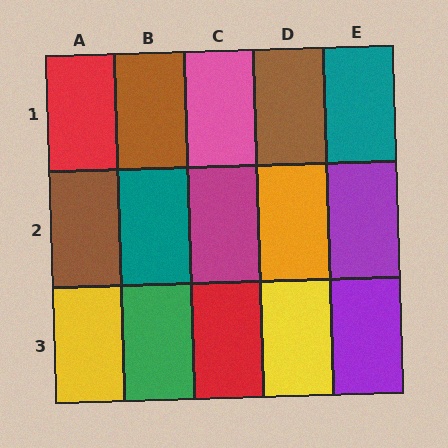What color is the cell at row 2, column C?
Magenta.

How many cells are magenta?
1 cell is magenta.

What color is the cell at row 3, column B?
Green.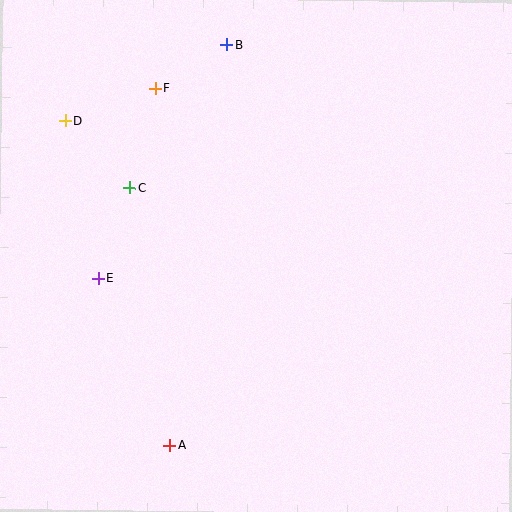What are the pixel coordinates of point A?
Point A is at (169, 445).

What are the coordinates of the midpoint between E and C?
The midpoint between E and C is at (114, 233).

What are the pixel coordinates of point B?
Point B is at (226, 45).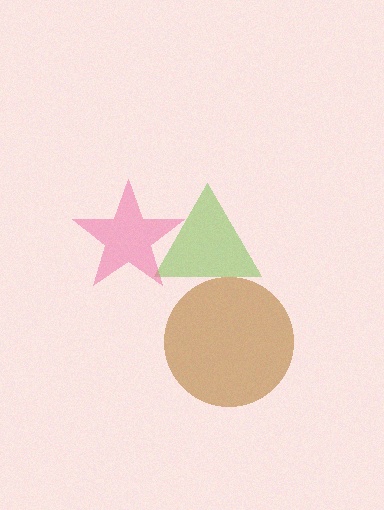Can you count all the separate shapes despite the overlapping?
Yes, there are 3 separate shapes.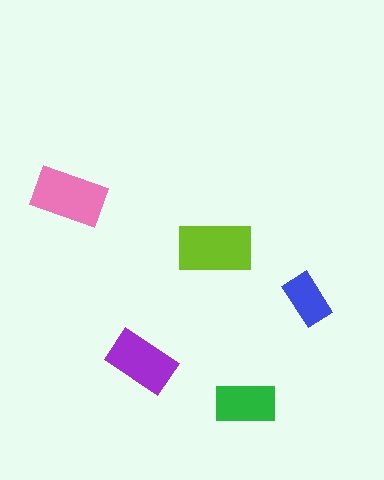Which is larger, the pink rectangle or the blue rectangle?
The pink one.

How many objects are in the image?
There are 5 objects in the image.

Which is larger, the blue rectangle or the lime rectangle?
The lime one.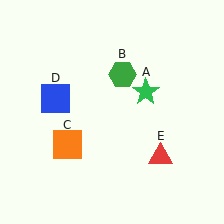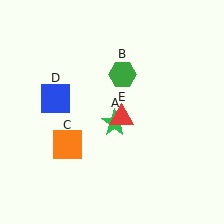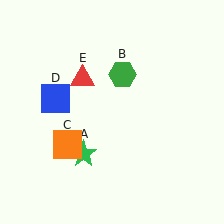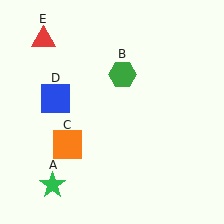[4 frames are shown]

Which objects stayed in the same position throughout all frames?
Green hexagon (object B) and orange square (object C) and blue square (object D) remained stationary.